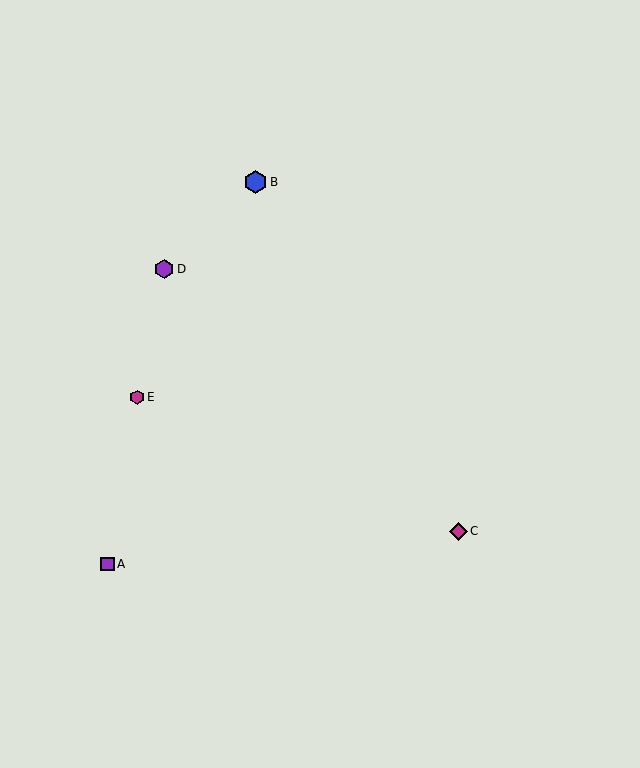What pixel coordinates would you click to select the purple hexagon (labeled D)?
Click at (164, 269) to select the purple hexagon D.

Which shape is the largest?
The blue hexagon (labeled B) is the largest.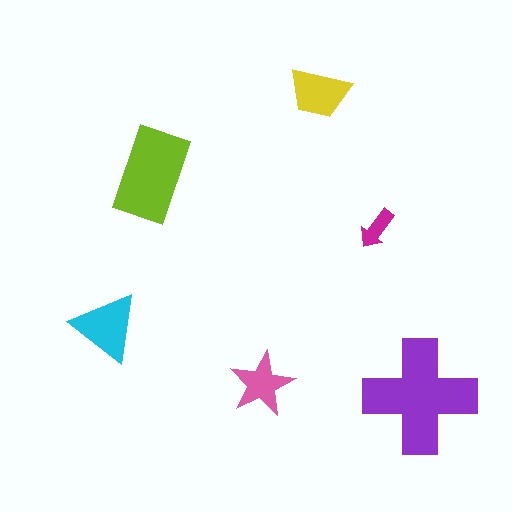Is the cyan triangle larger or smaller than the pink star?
Larger.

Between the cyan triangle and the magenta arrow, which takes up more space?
The cyan triangle.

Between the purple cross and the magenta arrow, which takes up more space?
The purple cross.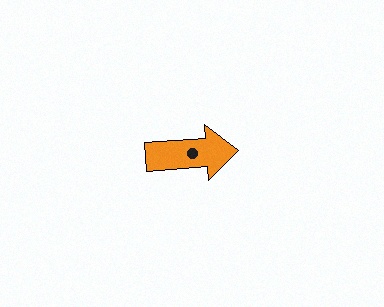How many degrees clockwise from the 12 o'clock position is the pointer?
Approximately 86 degrees.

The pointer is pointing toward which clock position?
Roughly 3 o'clock.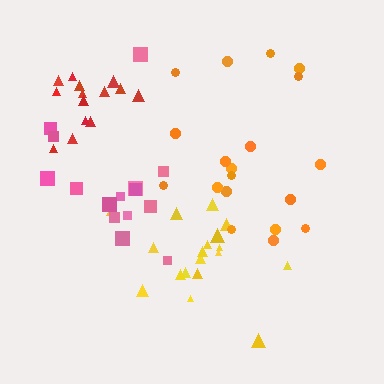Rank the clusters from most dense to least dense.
red, yellow, pink, orange.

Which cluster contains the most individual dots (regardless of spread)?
Orange (19).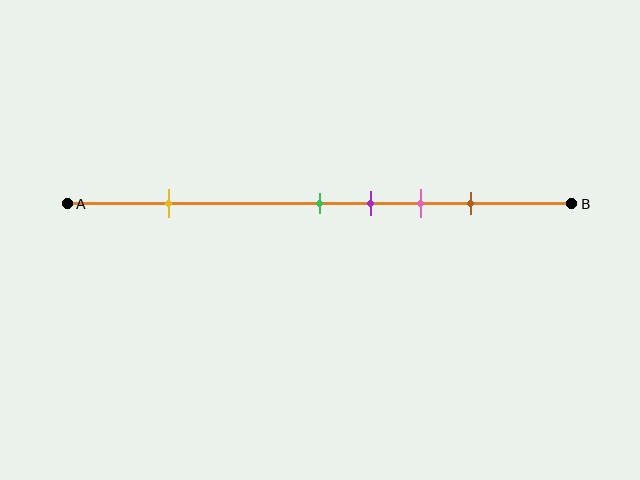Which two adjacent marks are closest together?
The green and purple marks are the closest adjacent pair.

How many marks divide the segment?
There are 5 marks dividing the segment.